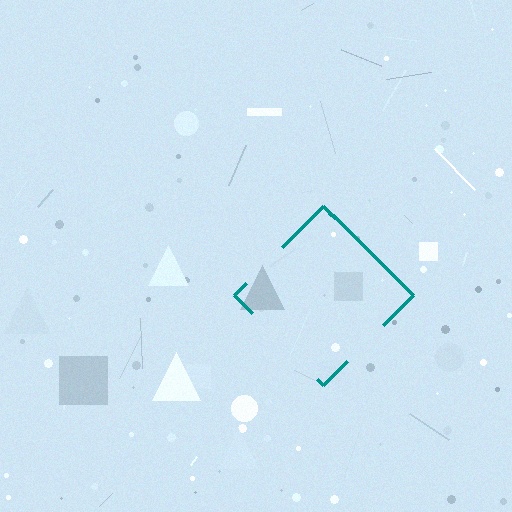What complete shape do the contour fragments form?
The contour fragments form a diamond.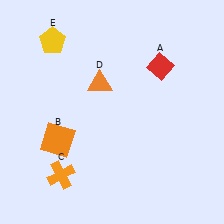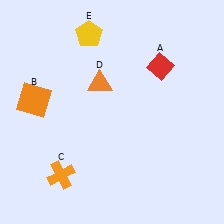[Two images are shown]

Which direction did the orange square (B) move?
The orange square (B) moved up.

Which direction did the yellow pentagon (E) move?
The yellow pentagon (E) moved right.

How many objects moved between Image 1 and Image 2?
2 objects moved between the two images.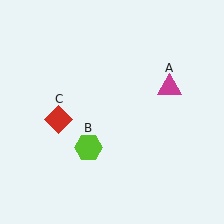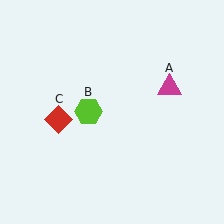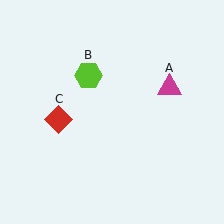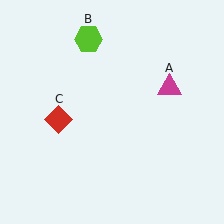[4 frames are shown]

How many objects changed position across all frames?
1 object changed position: lime hexagon (object B).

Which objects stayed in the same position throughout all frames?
Magenta triangle (object A) and red diamond (object C) remained stationary.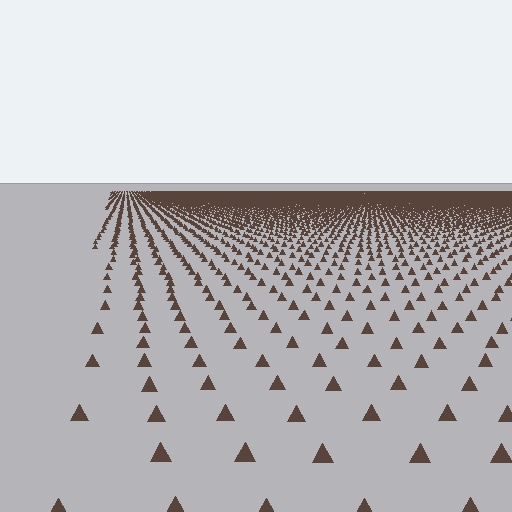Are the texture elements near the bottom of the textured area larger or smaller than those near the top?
Larger. Near the bottom, elements are closer to the viewer and appear at a bigger on-screen size.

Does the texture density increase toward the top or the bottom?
Density increases toward the top.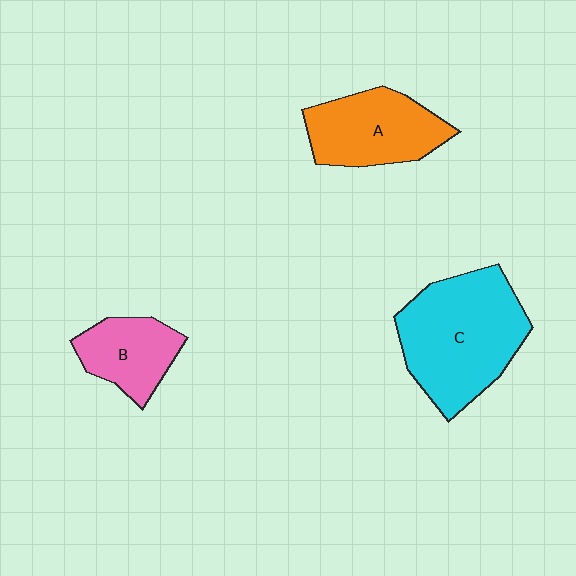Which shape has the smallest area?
Shape B (pink).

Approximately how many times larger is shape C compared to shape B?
Approximately 2.1 times.